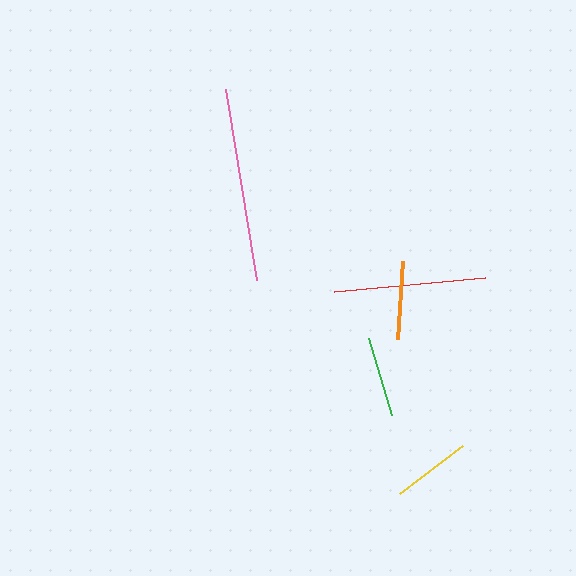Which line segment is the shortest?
The orange line is the shortest at approximately 79 pixels.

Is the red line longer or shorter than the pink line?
The pink line is longer than the red line.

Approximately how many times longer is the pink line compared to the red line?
The pink line is approximately 1.3 times the length of the red line.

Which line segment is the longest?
The pink line is the longest at approximately 193 pixels.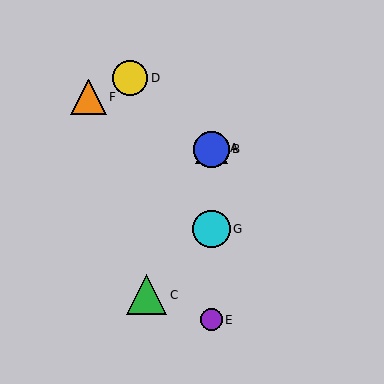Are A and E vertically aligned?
Yes, both are at x≈211.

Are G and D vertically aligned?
No, G is at x≈211 and D is at x≈130.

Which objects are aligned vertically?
Objects A, B, E, G are aligned vertically.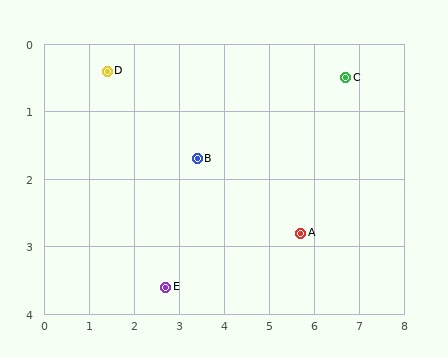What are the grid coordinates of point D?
Point D is at approximately (1.4, 0.4).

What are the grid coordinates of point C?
Point C is at approximately (6.7, 0.5).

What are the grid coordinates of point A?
Point A is at approximately (5.7, 2.8).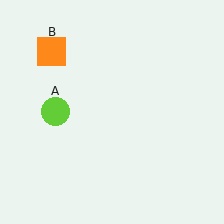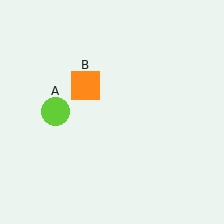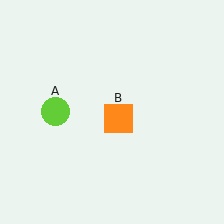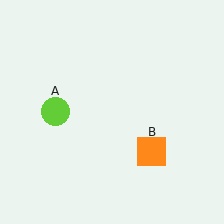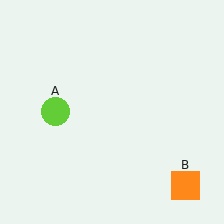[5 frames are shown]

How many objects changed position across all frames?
1 object changed position: orange square (object B).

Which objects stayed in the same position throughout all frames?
Lime circle (object A) remained stationary.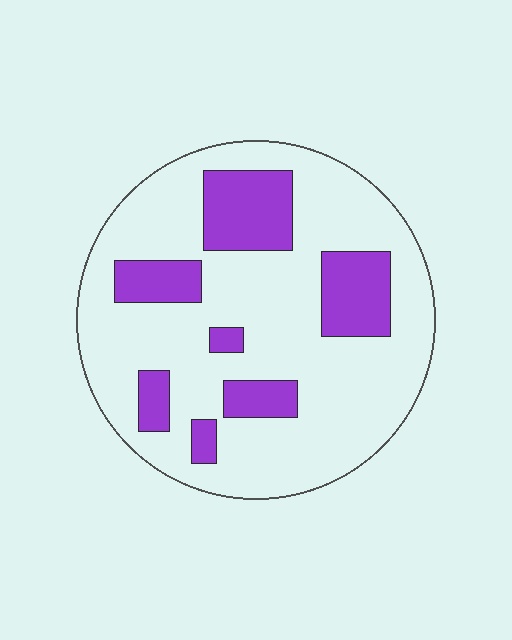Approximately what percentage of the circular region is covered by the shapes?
Approximately 25%.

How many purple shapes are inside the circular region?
7.